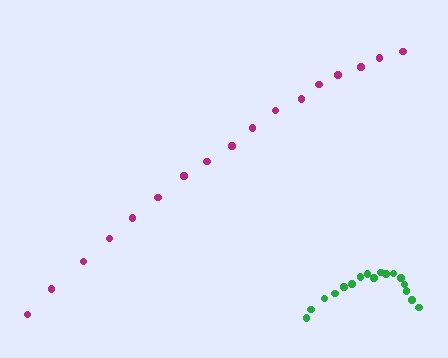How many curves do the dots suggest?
There are 2 distinct paths.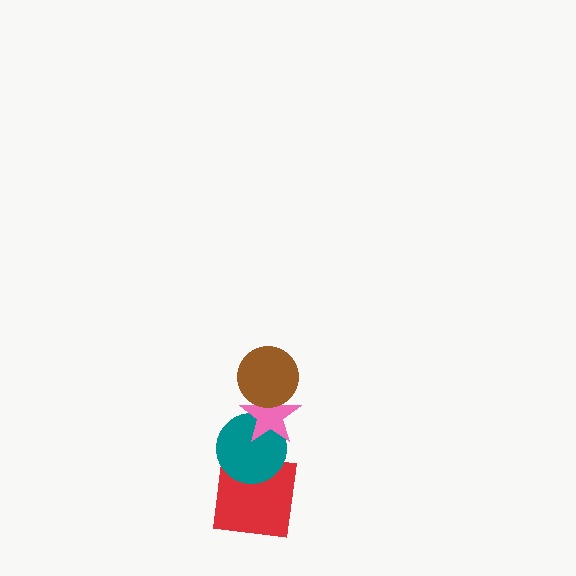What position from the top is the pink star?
The pink star is 2nd from the top.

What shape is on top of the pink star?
The brown circle is on top of the pink star.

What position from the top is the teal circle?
The teal circle is 3rd from the top.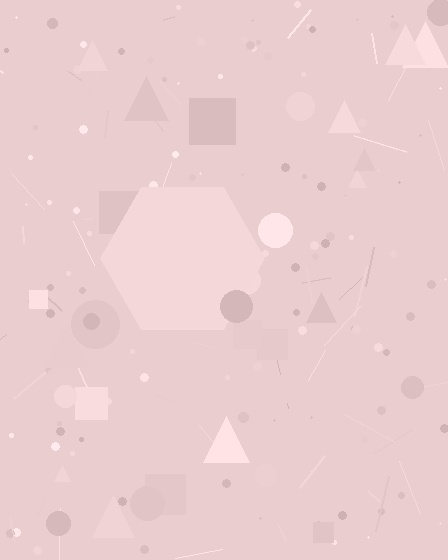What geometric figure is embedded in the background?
A hexagon is embedded in the background.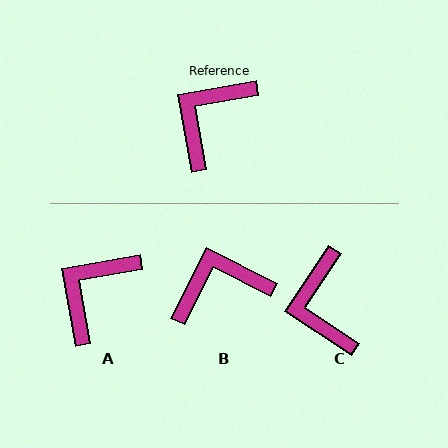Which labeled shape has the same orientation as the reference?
A.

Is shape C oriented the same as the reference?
No, it is off by about 47 degrees.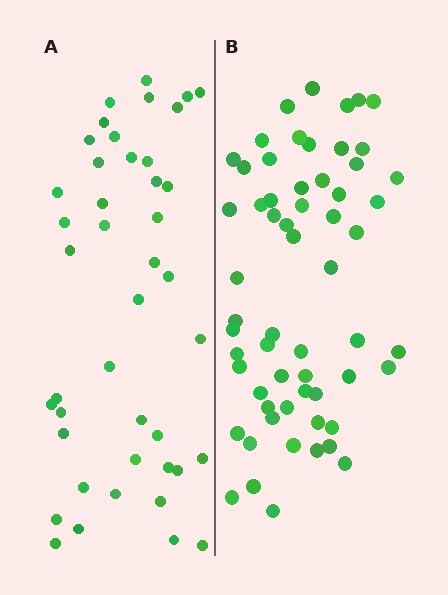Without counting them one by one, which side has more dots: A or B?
Region B (the right region) has more dots.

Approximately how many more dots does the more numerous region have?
Region B has approximately 15 more dots than region A.